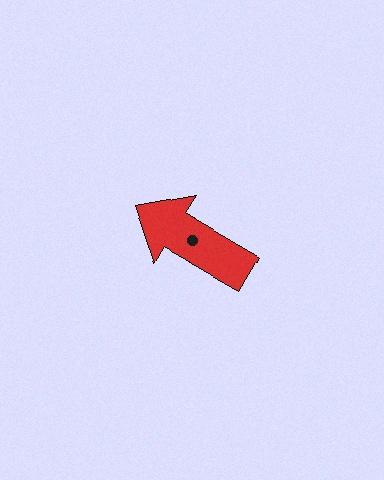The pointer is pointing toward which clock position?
Roughly 10 o'clock.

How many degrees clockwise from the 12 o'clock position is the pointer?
Approximately 300 degrees.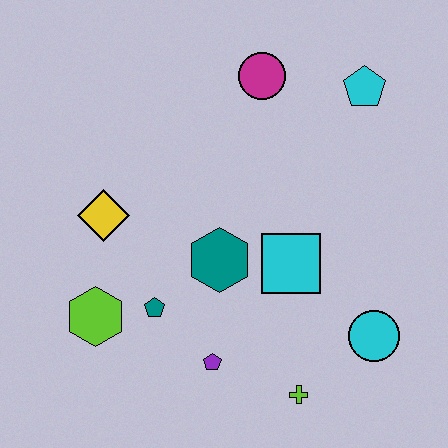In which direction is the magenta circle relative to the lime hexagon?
The magenta circle is above the lime hexagon.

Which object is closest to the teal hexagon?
The cyan square is closest to the teal hexagon.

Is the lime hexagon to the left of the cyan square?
Yes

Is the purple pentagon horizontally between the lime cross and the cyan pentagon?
No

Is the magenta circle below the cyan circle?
No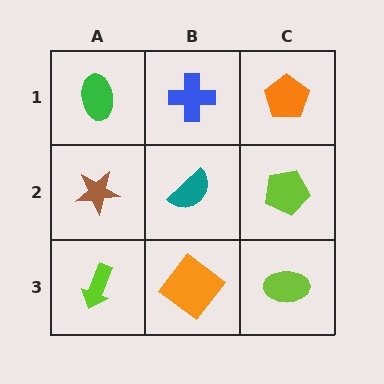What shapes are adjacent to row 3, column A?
A brown star (row 2, column A), an orange diamond (row 3, column B).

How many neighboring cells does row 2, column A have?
3.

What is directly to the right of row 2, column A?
A teal semicircle.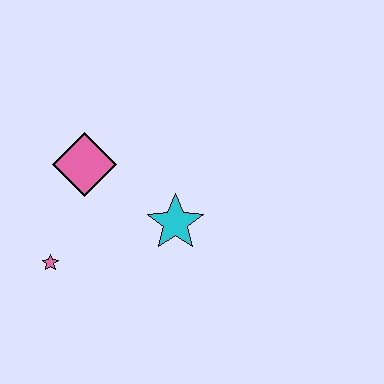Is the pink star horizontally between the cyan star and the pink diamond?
No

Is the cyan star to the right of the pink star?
Yes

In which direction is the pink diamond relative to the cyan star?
The pink diamond is to the left of the cyan star.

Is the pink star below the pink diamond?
Yes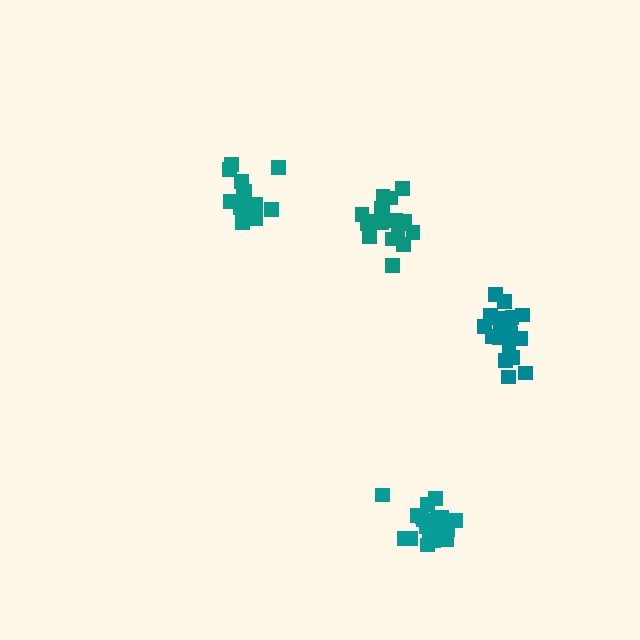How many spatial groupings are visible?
There are 4 spatial groupings.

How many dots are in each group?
Group 1: 18 dots, Group 2: 20 dots, Group 3: 15 dots, Group 4: 21 dots (74 total).